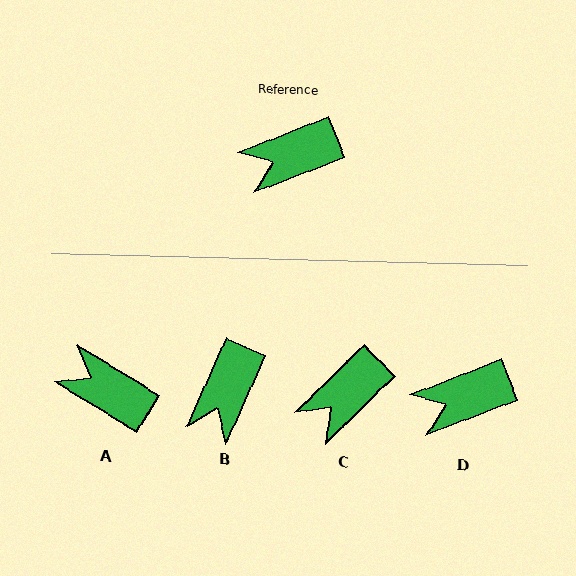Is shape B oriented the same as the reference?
No, it is off by about 45 degrees.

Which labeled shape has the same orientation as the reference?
D.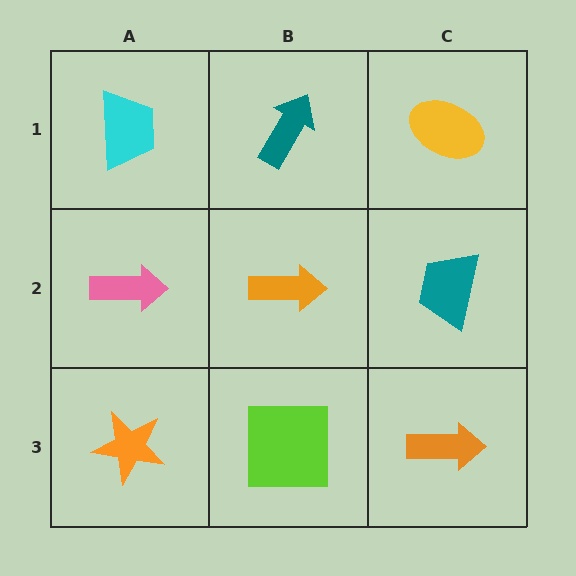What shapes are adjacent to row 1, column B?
An orange arrow (row 2, column B), a cyan trapezoid (row 1, column A), a yellow ellipse (row 1, column C).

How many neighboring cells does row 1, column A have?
2.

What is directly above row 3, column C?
A teal trapezoid.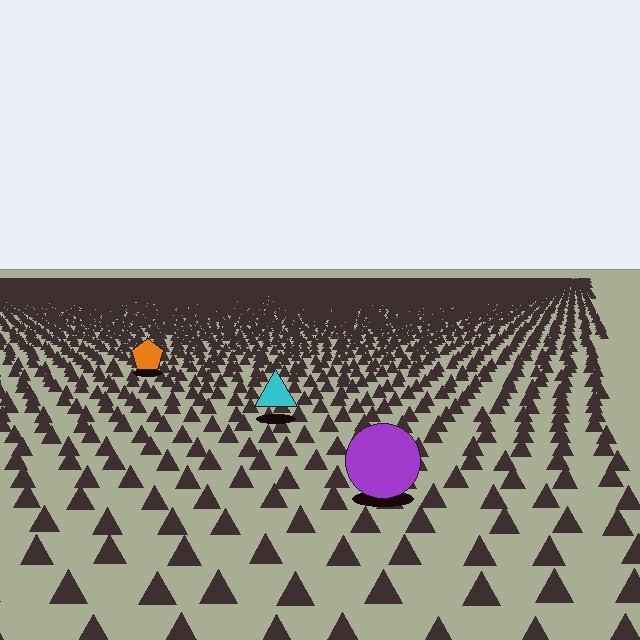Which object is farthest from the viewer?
The orange pentagon is farthest from the viewer. It appears smaller and the ground texture around it is denser.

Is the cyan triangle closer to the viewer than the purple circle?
No. The purple circle is closer — you can tell from the texture gradient: the ground texture is coarser near it.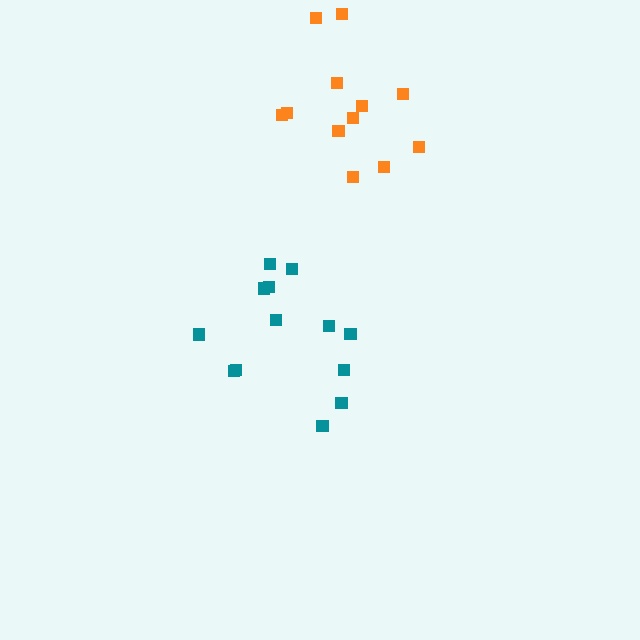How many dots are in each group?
Group 1: 13 dots, Group 2: 12 dots (25 total).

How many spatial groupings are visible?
There are 2 spatial groupings.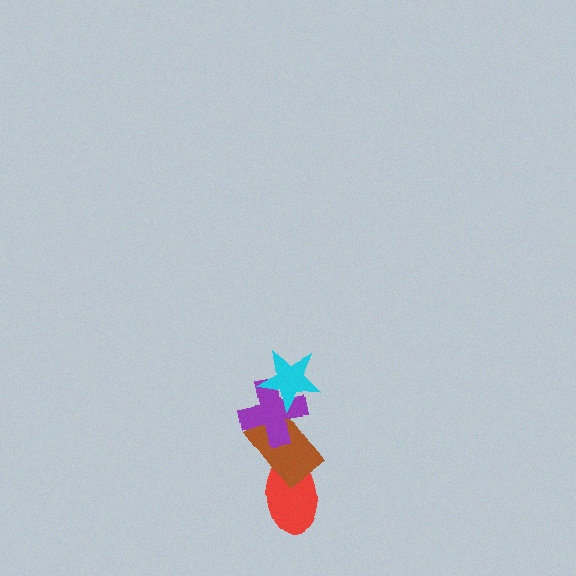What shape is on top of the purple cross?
The cyan star is on top of the purple cross.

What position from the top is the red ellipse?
The red ellipse is 4th from the top.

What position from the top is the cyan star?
The cyan star is 1st from the top.